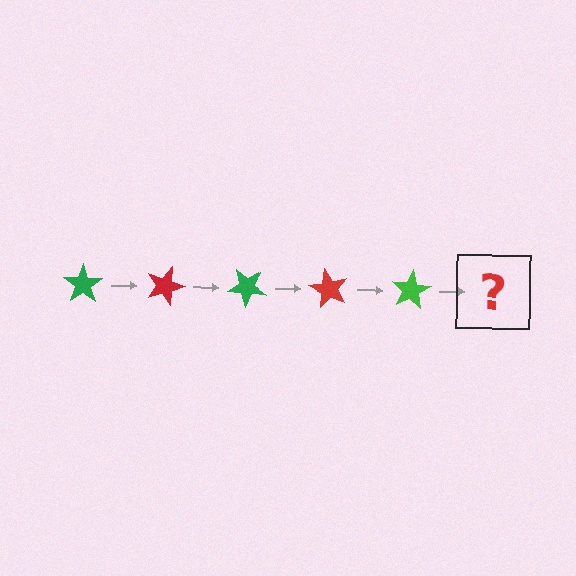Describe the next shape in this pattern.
It should be a red star, rotated 100 degrees from the start.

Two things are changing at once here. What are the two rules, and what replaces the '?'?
The two rules are that it rotates 20 degrees each step and the color cycles through green and red. The '?' should be a red star, rotated 100 degrees from the start.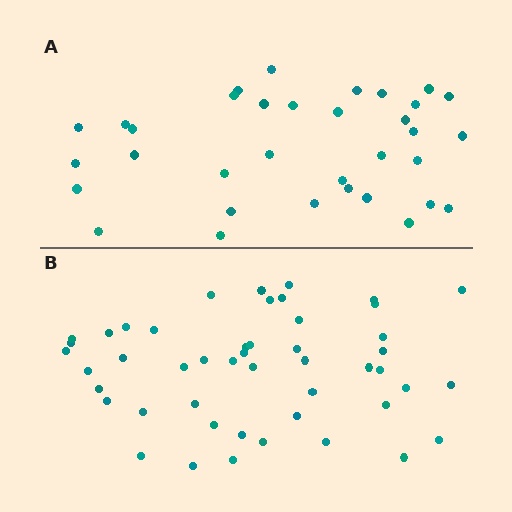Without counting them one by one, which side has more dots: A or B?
Region B (the bottom region) has more dots.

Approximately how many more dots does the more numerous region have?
Region B has approximately 15 more dots than region A.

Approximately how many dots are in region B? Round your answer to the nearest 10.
About 50 dots. (The exact count is 48, which rounds to 50.)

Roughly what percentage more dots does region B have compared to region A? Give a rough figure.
About 40% more.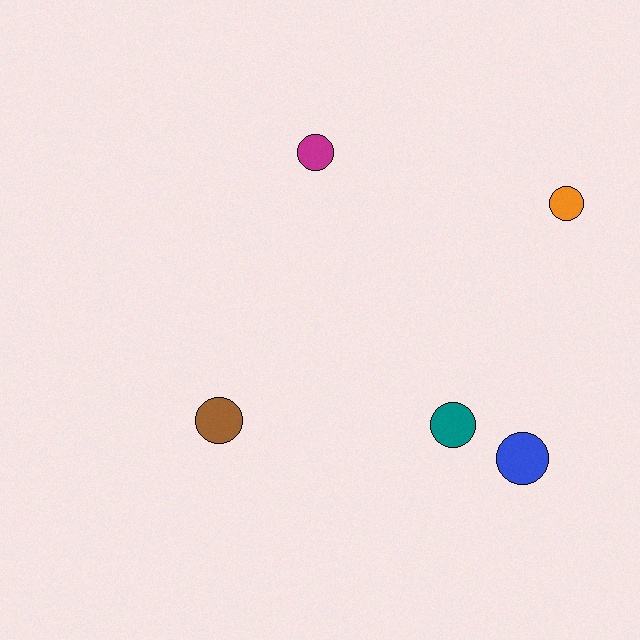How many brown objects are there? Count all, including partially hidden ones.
There is 1 brown object.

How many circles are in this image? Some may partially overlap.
There are 5 circles.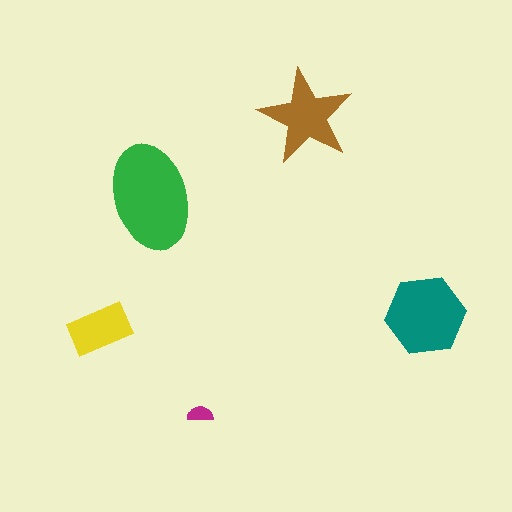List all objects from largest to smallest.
The green ellipse, the teal hexagon, the brown star, the yellow rectangle, the magenta semicircle.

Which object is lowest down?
The magenta semicircle is bottommost.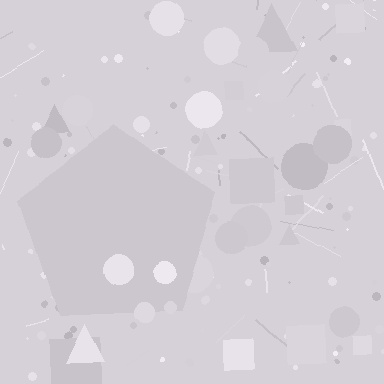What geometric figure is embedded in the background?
A pentagon is embedded in the background.